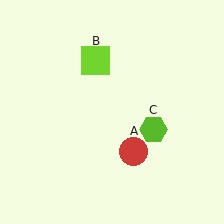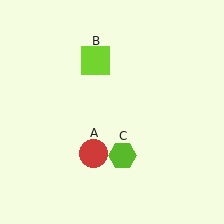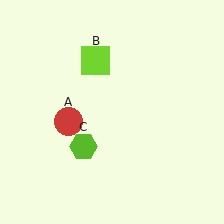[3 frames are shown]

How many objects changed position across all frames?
2 objects changed position: red circle (object A), lime hexagon (object C).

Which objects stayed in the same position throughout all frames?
Lime square (object B) remained stationary.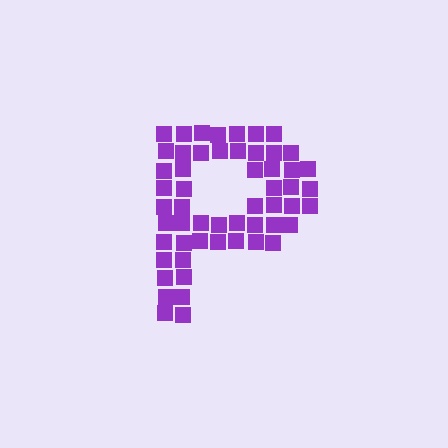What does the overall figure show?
The overall figure shows the letter P.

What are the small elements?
The small elements are squares.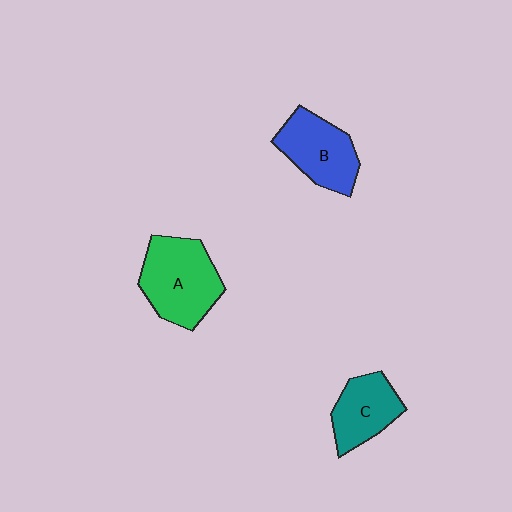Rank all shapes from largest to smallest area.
From largest to smallest: A (green), B (blue), C (teal).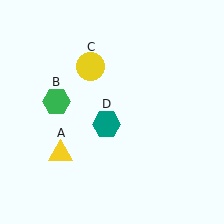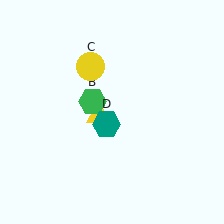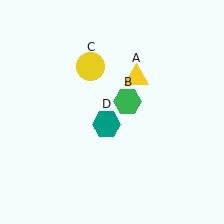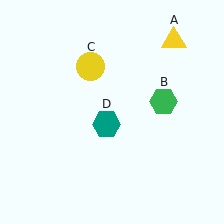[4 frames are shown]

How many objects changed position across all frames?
2 objects changed position: yellow triangle (object A), green hexagon (object B).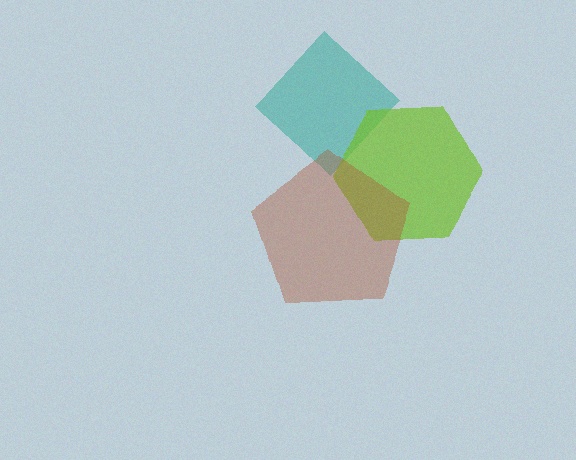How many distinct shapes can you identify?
There are 3 distinct shapes: a teal diamond, a lime hexagon, a brown pentagon.